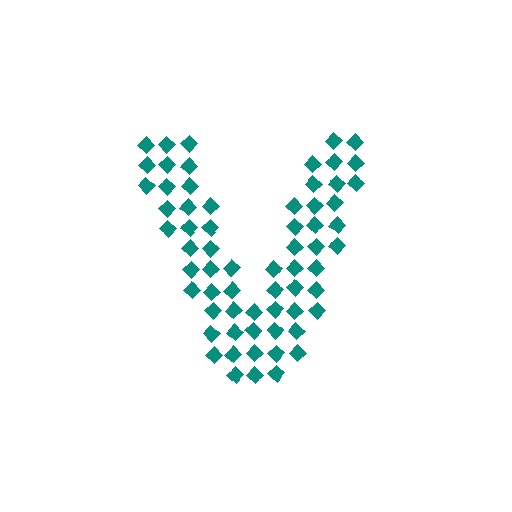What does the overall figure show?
The overall figure shows the letter V.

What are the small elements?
The small elements are diamonds.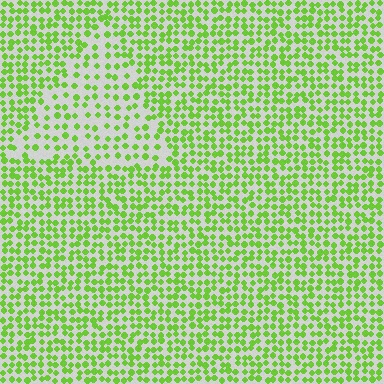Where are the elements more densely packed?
The elements are more densely packed outside the triangle boundary.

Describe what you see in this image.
The image contains small lime elements arranged at two different densities. A triangle-shaped region is visible where the elements are less densely packed than the surrounding area.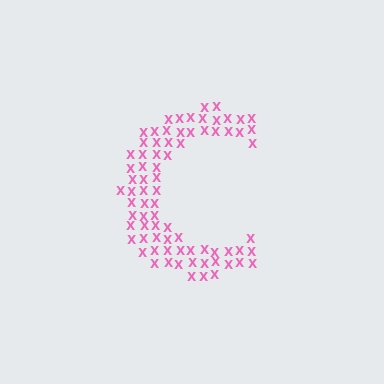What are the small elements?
The small elements are letter X's.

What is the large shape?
The large shape is the letter C.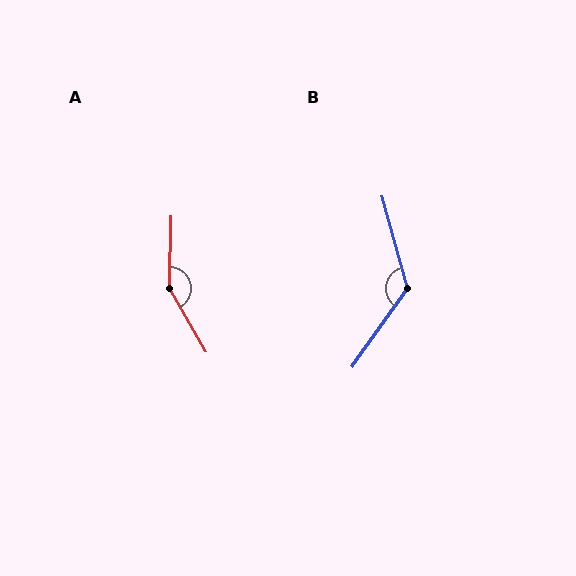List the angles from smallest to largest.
B (129°), A (149°).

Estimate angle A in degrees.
Approximately 149 degrees.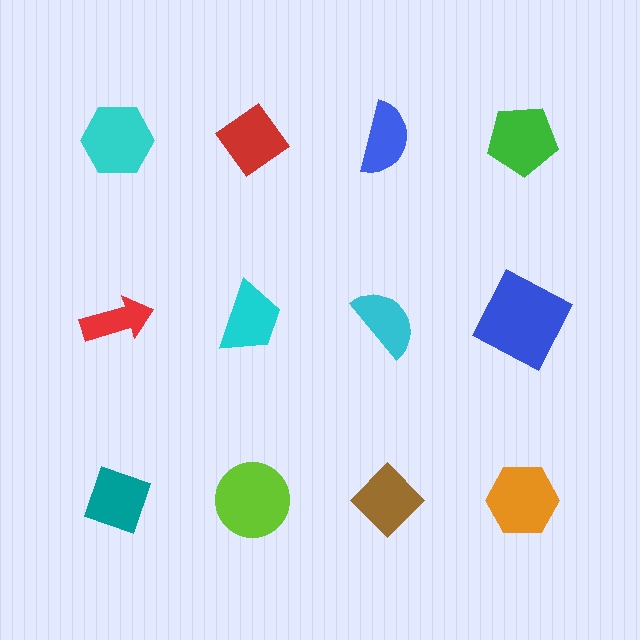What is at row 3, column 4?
An orange hexagon.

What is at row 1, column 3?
A blue semicircle.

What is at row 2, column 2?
A cyan trapezoid.